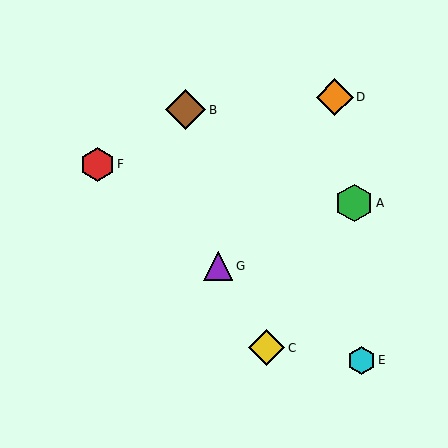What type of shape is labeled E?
Shape E is a cyan hexagon.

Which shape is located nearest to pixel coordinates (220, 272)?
The purple triangle (labeled G) at (218, 266) is nearest to that location.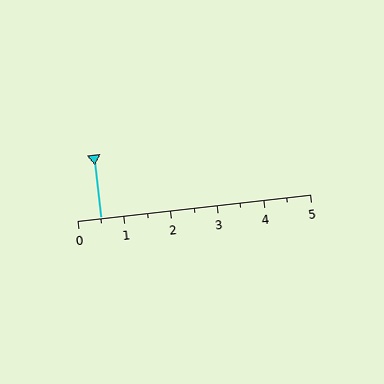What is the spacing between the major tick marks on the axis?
The major ticks are spaced 1 apart.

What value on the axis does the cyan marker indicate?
The marker indicates approximately 0.5.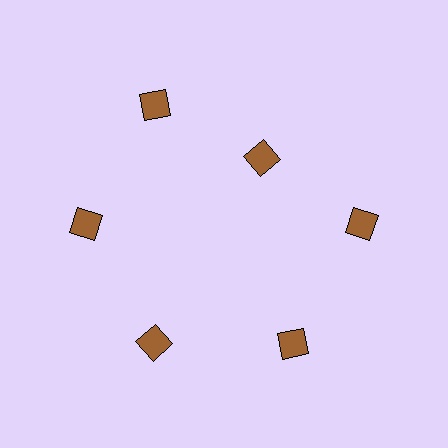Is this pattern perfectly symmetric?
No. The 6 brown diamonds are arranged in a ring, but one element near the 1 o'clock position is pulled inward toward the center, breaking the 6-fold rotational symmetry.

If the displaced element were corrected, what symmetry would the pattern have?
It would have 6-fold rotational symmetry — the pattern would map onto itself every 60 degrees.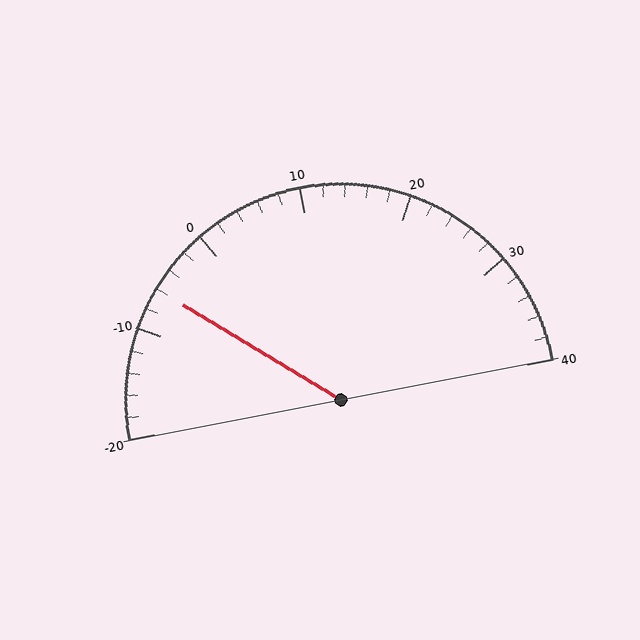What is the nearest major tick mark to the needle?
The nearest major tick mark is -10.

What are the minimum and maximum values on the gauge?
The gauge ranges from -20 to 40.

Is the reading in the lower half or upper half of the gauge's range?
The reading is in the lower half of the range (-20 to 40).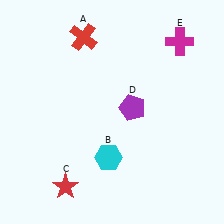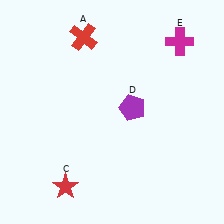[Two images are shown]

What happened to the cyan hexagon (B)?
The cyan hexagon (B) was removed in Image 2. It was in the bottom-left area of Image 1.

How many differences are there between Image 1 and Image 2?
There is 1 difference between the two images.